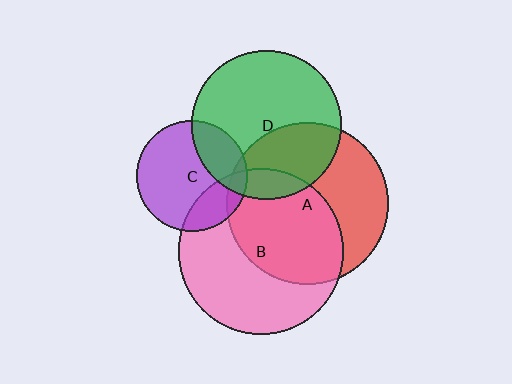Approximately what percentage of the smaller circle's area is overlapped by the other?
Approximately 10%.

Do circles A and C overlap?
Yes.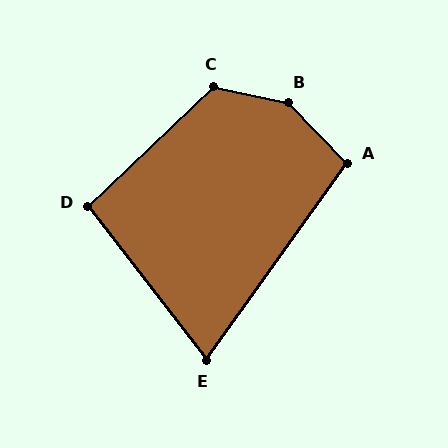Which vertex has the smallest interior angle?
E, at approximately 73 degrees.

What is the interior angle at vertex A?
Approximately 100 degrees (obtuse).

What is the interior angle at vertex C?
Approximately 125 degrees (obtuse).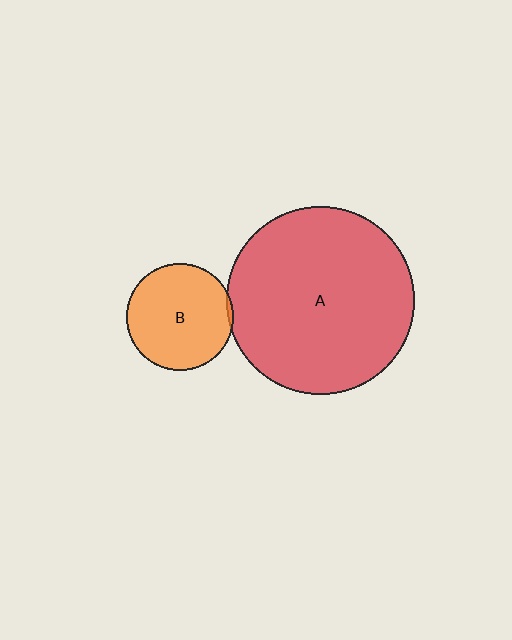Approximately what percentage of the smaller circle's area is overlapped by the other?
Approximately 5%.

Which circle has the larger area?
Circle A (red).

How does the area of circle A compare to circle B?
Approximately 3.1 times.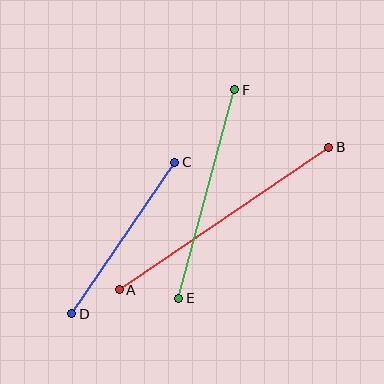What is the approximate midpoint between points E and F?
The midpoint is at approximately (207, 194) pixels.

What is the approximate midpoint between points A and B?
The midpoint is at approximately (224, 219) pixels.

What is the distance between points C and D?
The distance is approximately 183 pixels.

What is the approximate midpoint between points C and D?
The midpoint is at approximately (123, 238) pixels.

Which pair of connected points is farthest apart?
Points A and B are farthest apart.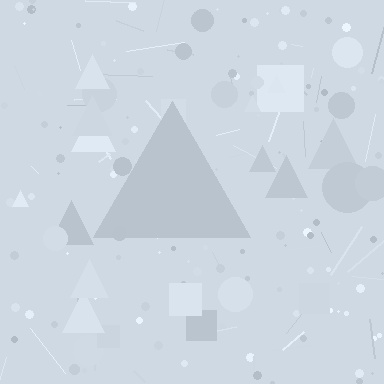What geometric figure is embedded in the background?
A triangle is embedded in the background.